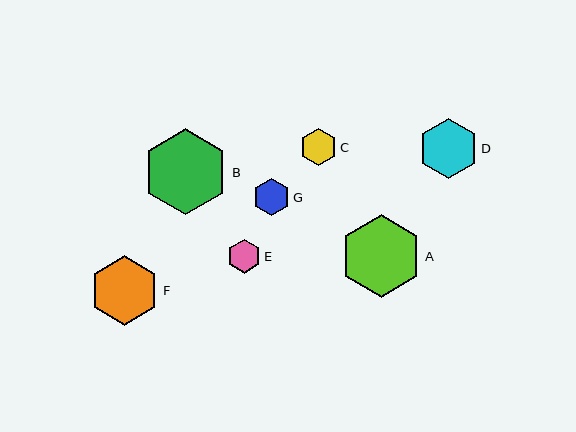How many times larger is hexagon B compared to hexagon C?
Hexagon B is approximately 2.3 times the size of hexagon C.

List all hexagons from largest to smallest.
From largest to smallest: B, A, F, D, G, C, E.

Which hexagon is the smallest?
Hexagon E is the smallest with a size of approximately 34 pixels.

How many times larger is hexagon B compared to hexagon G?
Hexagon B is approximately 2.3 times the size of hexagon G.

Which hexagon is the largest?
Hexagon B is the largest with a size of approximately 86 pixels.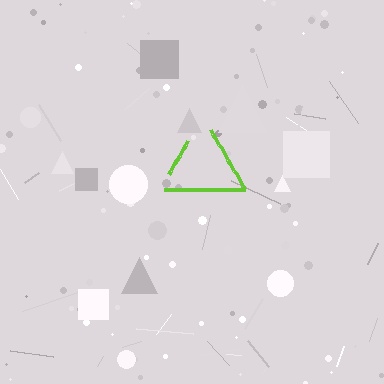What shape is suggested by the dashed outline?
The dashed outline suggests a triangle.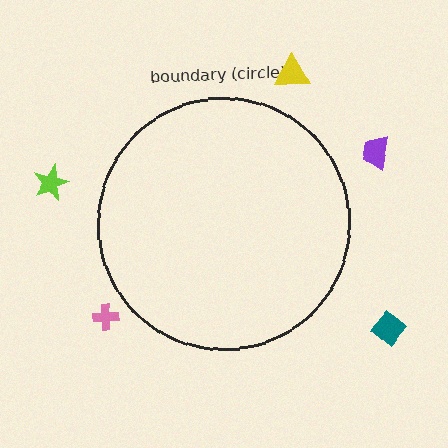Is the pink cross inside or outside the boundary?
Outside.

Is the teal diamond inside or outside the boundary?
Outside.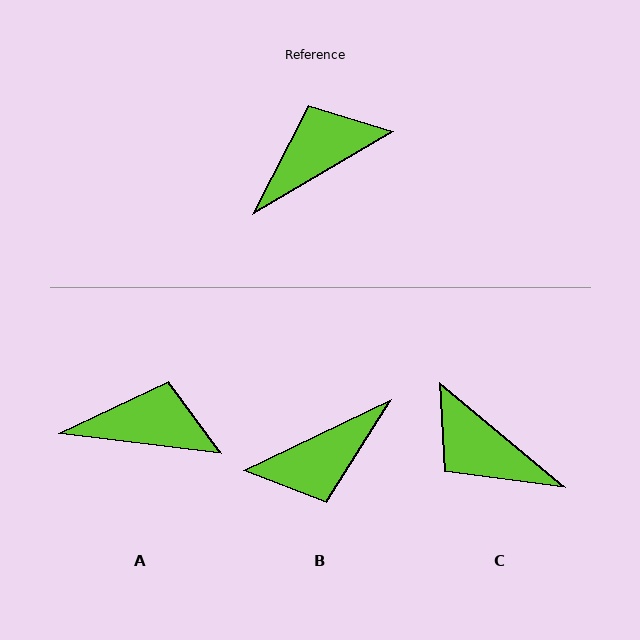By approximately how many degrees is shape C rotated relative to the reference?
Approximately 110 degrees counter-clockwise.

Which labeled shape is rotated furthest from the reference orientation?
B, about 175 degrees away.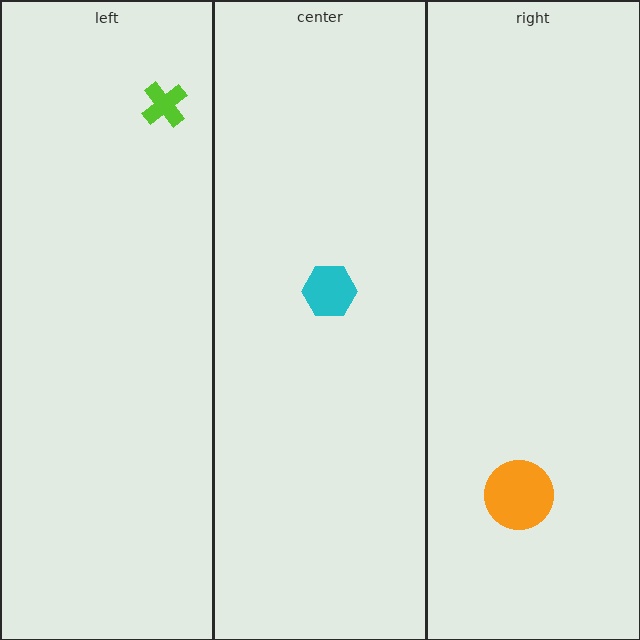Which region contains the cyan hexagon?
The center region.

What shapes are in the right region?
The orange circle.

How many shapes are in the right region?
1.